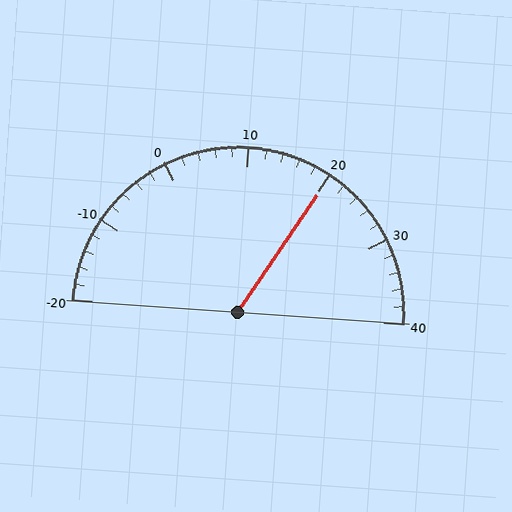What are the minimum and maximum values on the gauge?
The gauge ranges from -20 to 40.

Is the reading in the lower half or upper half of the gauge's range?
The reading is in the upper half of the range (-20 to 40).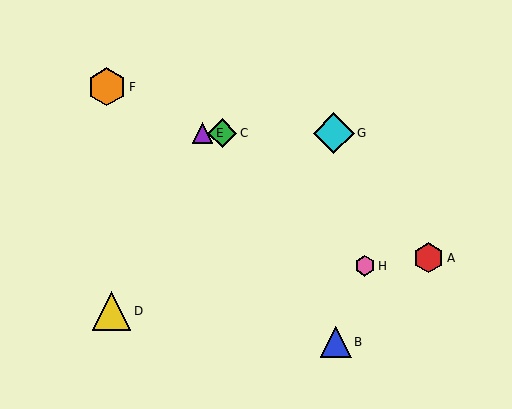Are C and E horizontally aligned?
Yes, both are at y≈133.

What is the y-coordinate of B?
Object B is at y≈342.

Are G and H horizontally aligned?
No, G is at y≈133 and H is at y≈266.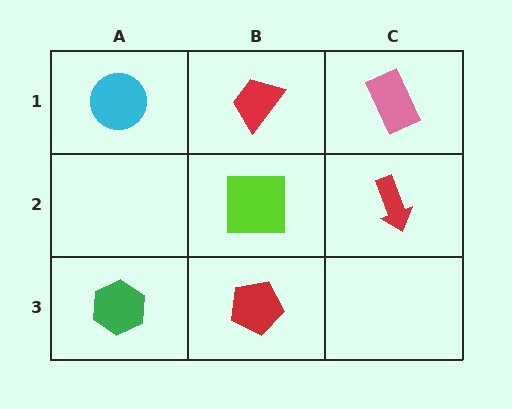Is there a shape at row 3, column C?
No, that cell is empty.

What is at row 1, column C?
A pink rectangle.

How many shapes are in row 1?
3 shapes.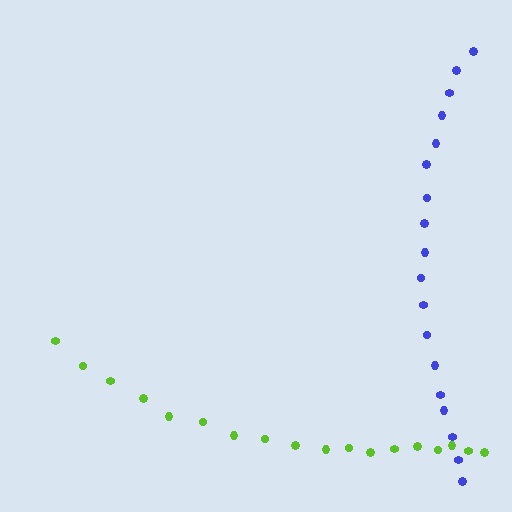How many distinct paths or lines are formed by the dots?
There are 2 distinct paths.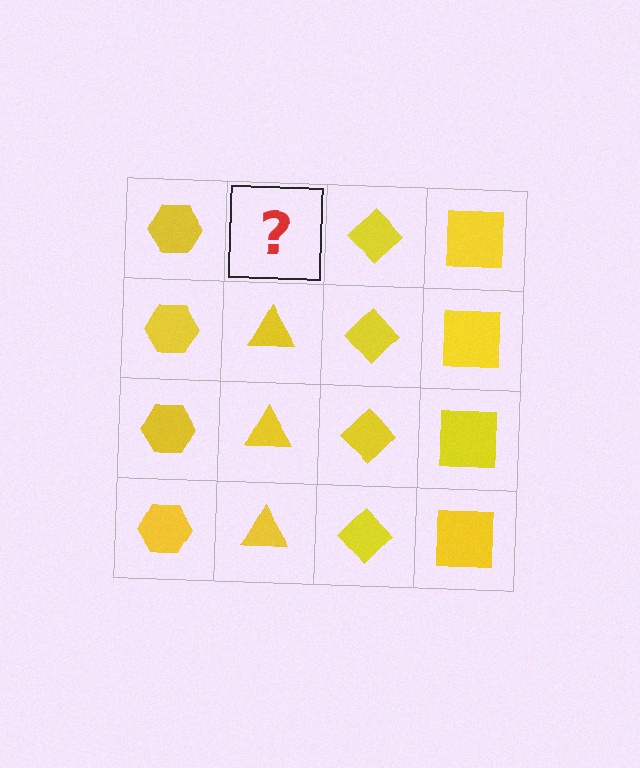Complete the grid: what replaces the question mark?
The question mark should be replaced with a yellow triangle.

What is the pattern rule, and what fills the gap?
The rule is that each column has a consistent shape. The gap should be filled with a yellow triangle.